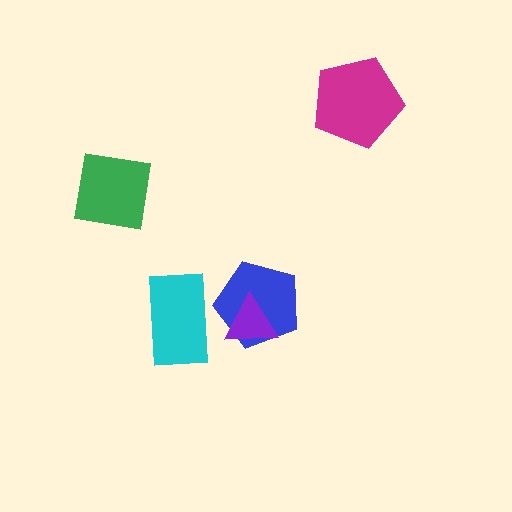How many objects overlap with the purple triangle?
1 object overlaps with the purple triangle.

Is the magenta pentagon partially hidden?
No, no other shape covers it.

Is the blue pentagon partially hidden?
Yes, it is partially covered by another shape.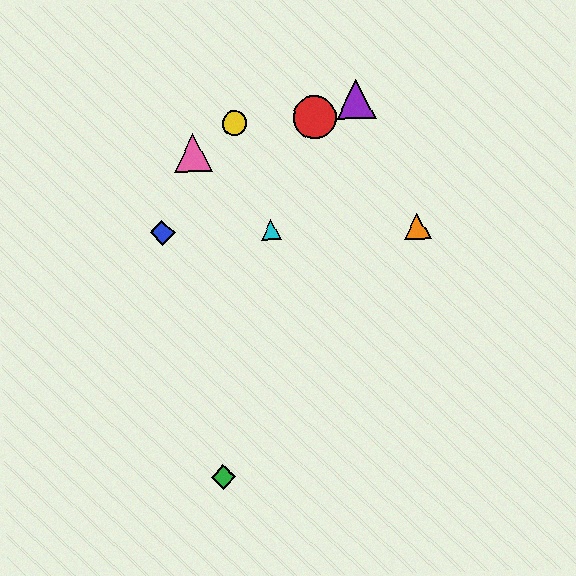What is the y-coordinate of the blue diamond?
The blue diamond is at y≈233.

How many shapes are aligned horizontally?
3 shapes (the blue diamond, the orange triangle, the cyan triangle) are aligned horizontally.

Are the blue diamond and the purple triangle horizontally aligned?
No, the blue diamond is at y≈233 and the purple triangle is at y≈99.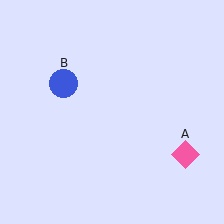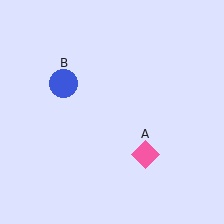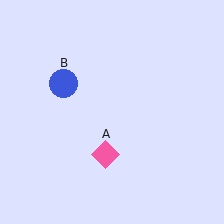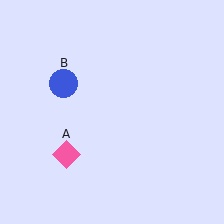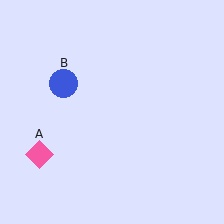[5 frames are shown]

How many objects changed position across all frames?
1 object changed position: pink diamond (object A).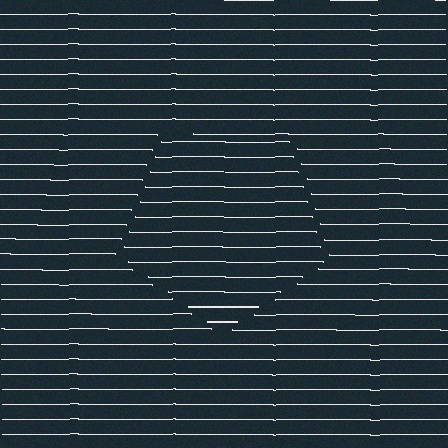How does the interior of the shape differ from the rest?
The interior of the shape contains the same grating, shifted by half a period — the contour is defined by the phase discontinuity where line-ends from the inner and outer gratings abut.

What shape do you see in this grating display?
An illusory pentagon. The interior of the shape contains the same grating, shifted by half a period — the contour is defined by the phase discontinuity where line-ends from the inner and outer gratings abut.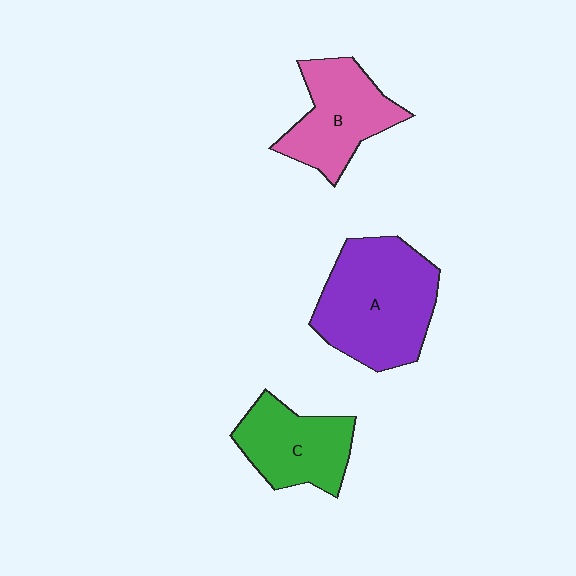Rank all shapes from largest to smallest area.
From largest to smallest: A (purple), B (pink), C (green).